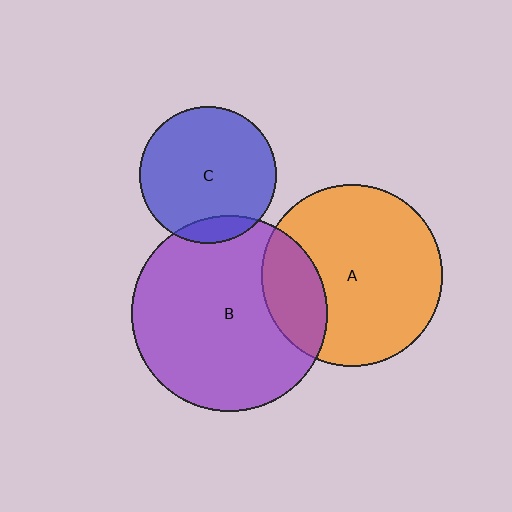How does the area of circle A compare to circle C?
Approximately 1.8 times.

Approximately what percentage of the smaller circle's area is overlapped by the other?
Approximately 20%.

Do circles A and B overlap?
Yes.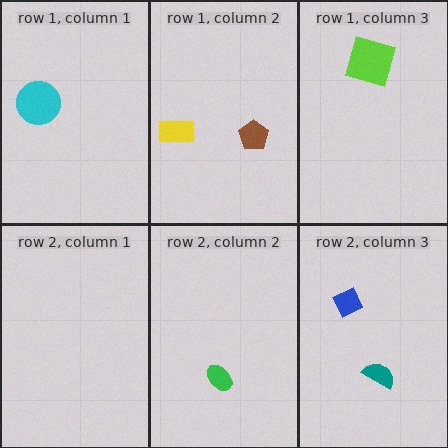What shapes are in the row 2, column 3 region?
The blue diamond, the teal semicircle.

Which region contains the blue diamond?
The row 2, column 3 region.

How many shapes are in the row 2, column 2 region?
1.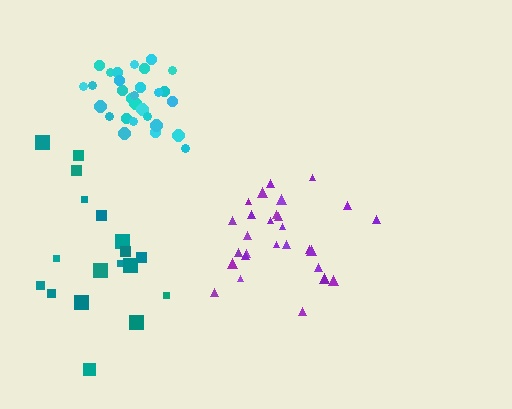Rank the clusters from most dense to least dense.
cyan, purple, teal.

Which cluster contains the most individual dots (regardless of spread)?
Cyan (29).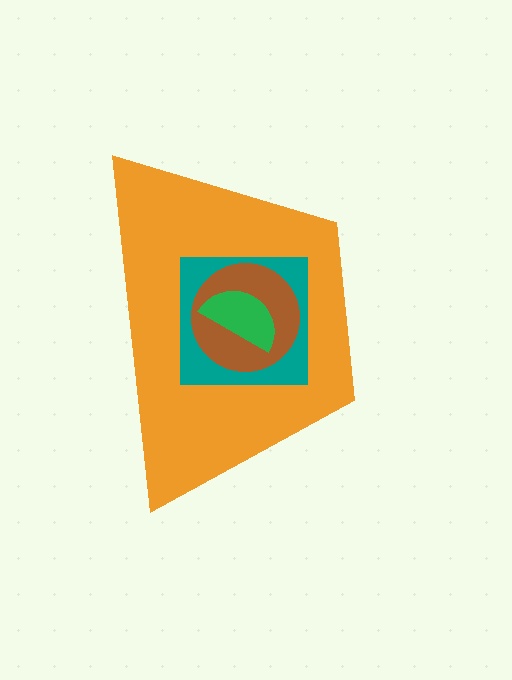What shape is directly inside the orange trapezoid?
The teal square.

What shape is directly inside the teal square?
The brown circle.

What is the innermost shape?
The green semicircle.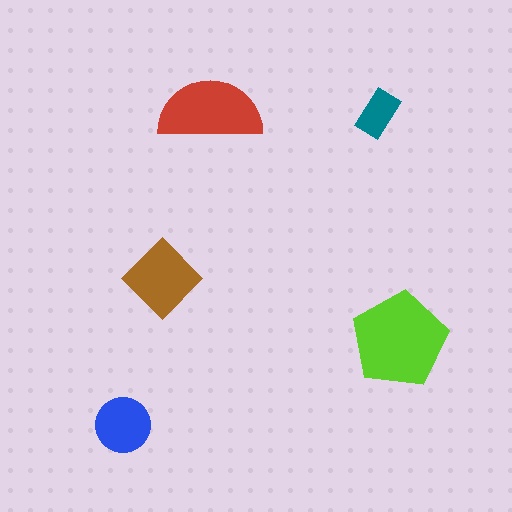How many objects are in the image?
There are 5 objects in the image.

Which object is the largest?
The lime pentagon.